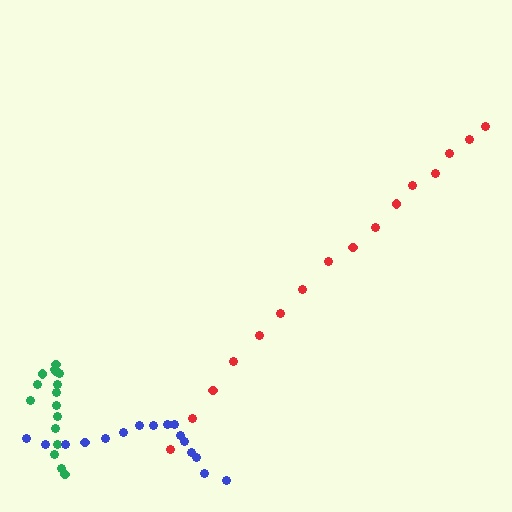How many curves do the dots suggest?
There are 3 distinct paths.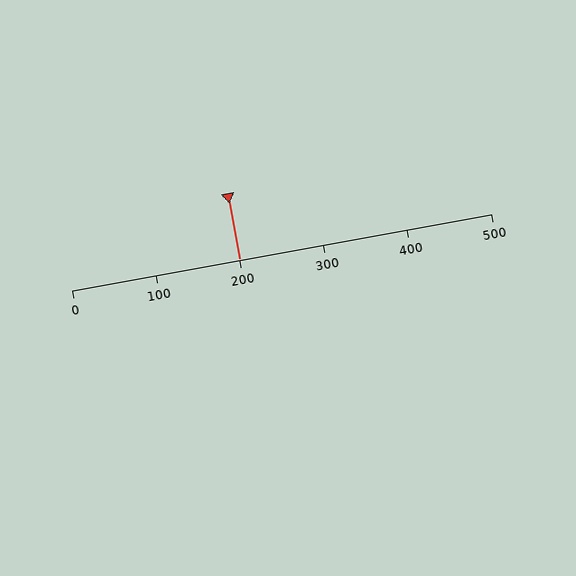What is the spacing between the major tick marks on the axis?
The major ticks are spaced 100 apart.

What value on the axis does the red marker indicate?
The marker indicates approximately 200.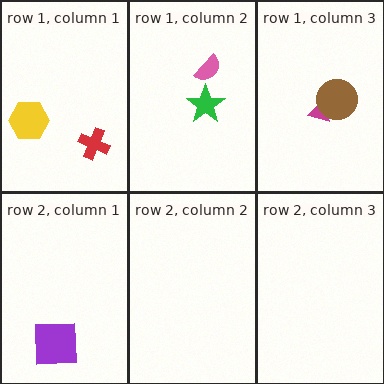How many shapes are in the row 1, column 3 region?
2.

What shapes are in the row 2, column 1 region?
The purple square.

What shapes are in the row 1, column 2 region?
The pink semicircle, the green star.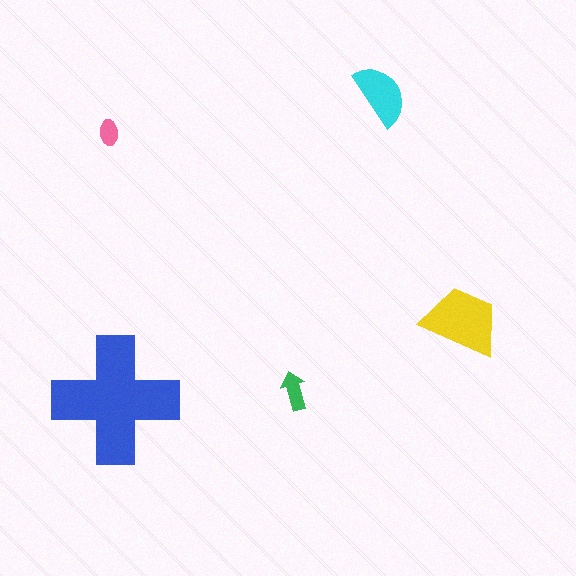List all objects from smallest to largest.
The pink ellipse, the green arrow, the cyan semicircle, the yellow trapezoid, the blue cross.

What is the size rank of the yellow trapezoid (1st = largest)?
2nd.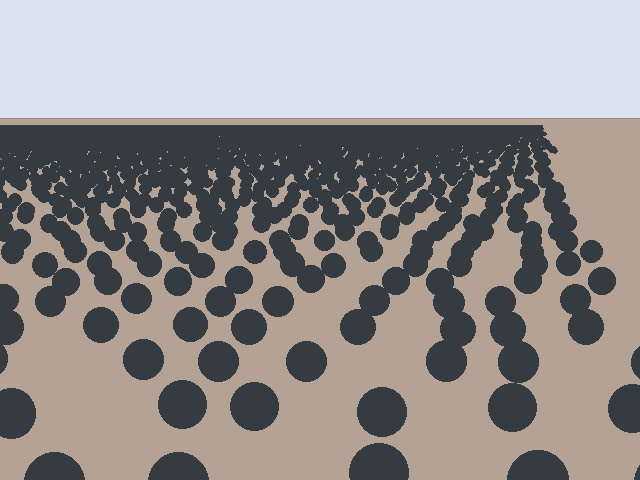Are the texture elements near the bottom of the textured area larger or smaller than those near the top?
Larger. Near the bottom, elements are closer to the viewer and appear at a bigger on-screen size.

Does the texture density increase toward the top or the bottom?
Density increases toward the top.